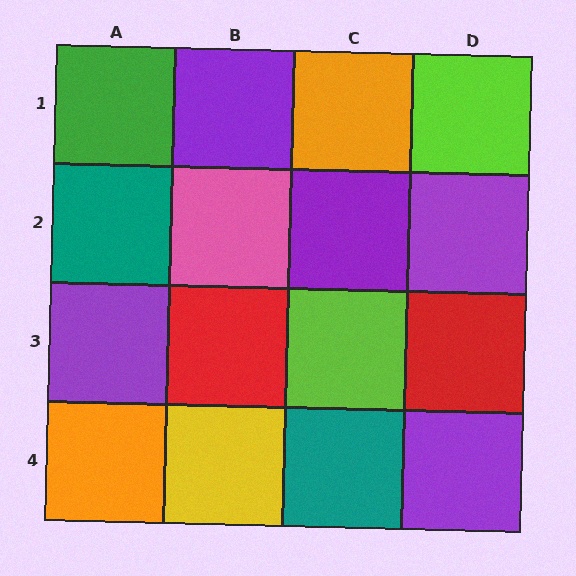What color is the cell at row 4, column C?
Teal.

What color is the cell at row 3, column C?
Lime.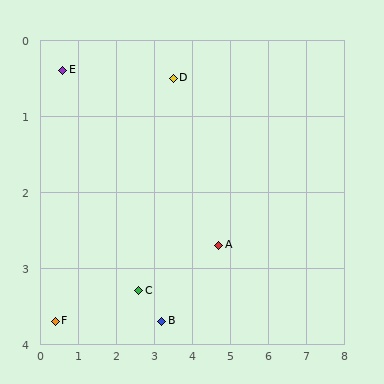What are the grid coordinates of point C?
Point C is at approximately (2.6, 3.3).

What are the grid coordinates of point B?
Point B is at approximately (3.2, 3.7).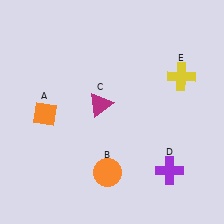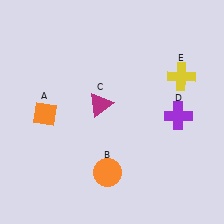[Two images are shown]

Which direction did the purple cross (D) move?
The purple cross (D) moved up.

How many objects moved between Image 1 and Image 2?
1 object moved between the two images.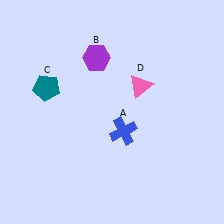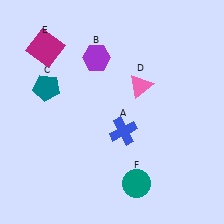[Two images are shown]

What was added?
A magenta square (E), a teal circle (F) were added in Image 2.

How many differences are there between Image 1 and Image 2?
There are 2 differences between the two images.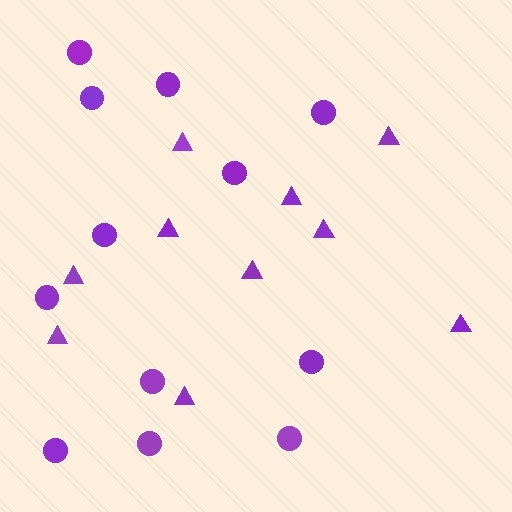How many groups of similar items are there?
There are 2 groups: one group of circles (12) and one group of triangles (10).